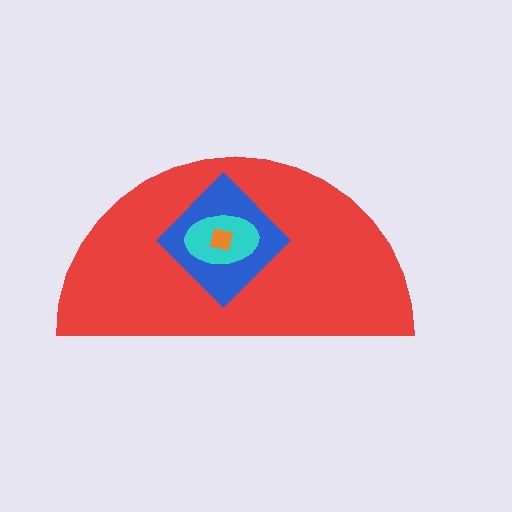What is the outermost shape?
The red semicircle.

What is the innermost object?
The orange square.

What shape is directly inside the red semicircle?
The blue diamond.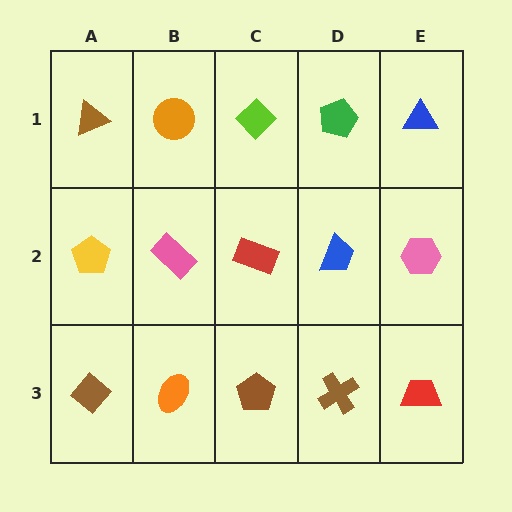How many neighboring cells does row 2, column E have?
3.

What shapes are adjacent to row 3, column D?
A blue trapezoid (row 2, column D), a brown pentagon (row 3, column C), a red trapezoid (row 3, column E).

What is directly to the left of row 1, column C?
An orange circle.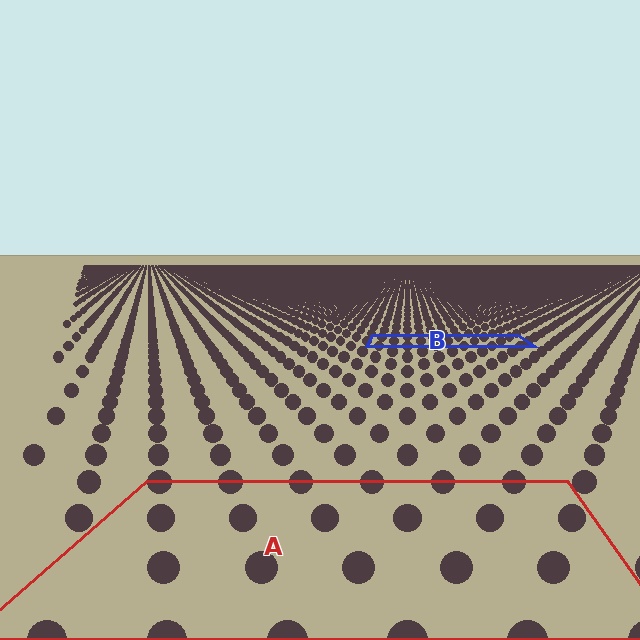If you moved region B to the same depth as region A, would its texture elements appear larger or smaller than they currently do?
They would appear larger. At a closer depth, the same texture elements are projected at a bigger on-screen size.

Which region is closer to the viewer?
Region A is closer. The texture elements there are larger and more spread out.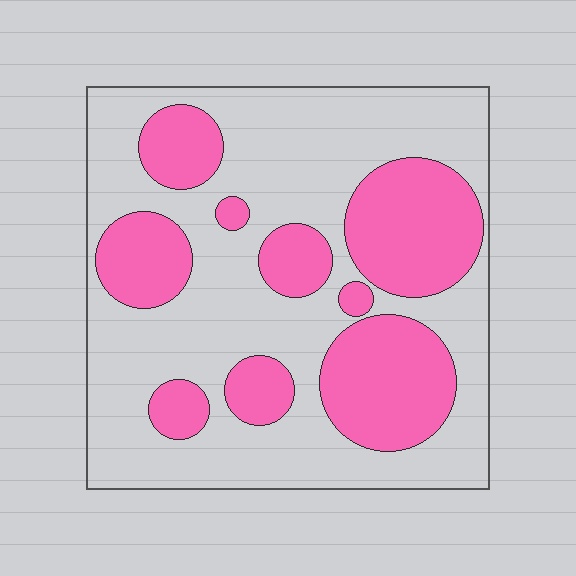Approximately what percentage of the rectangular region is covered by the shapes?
Approximately 35%.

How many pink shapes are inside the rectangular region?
9.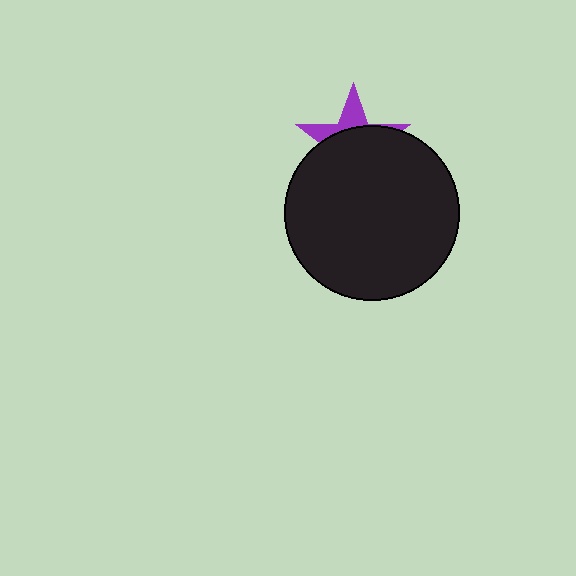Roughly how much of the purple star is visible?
A small part of it is visible (roughly 31%).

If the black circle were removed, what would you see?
You would see the complete purple star.